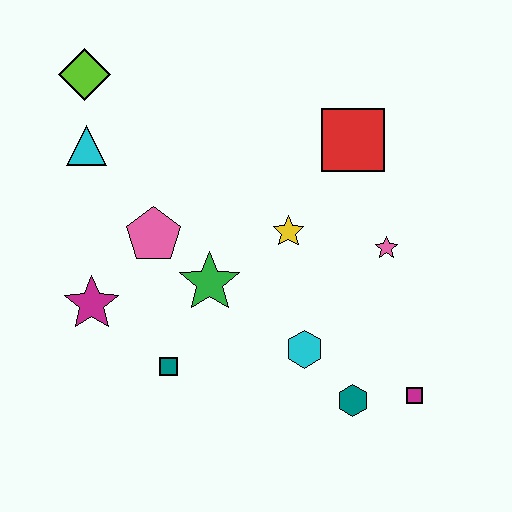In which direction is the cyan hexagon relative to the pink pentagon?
The cyan hexagon is to the right of the pink pentagon.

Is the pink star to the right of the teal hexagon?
Yes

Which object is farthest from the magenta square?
The lime diamond is farthest from the magenta square.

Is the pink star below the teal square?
No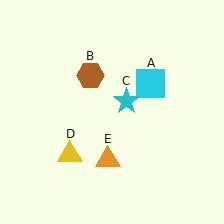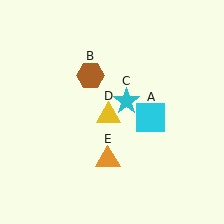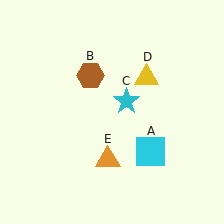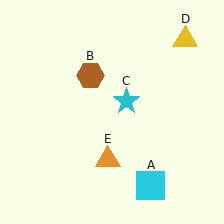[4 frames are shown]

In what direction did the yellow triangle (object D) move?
The yellow triangle (object D) moved up and to the right.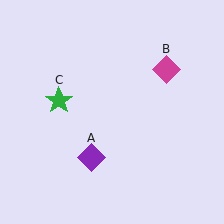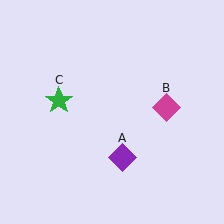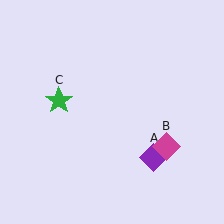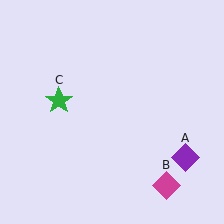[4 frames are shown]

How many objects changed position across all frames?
2 objects changed position: purple diamond (object A), magenta diamond (object B).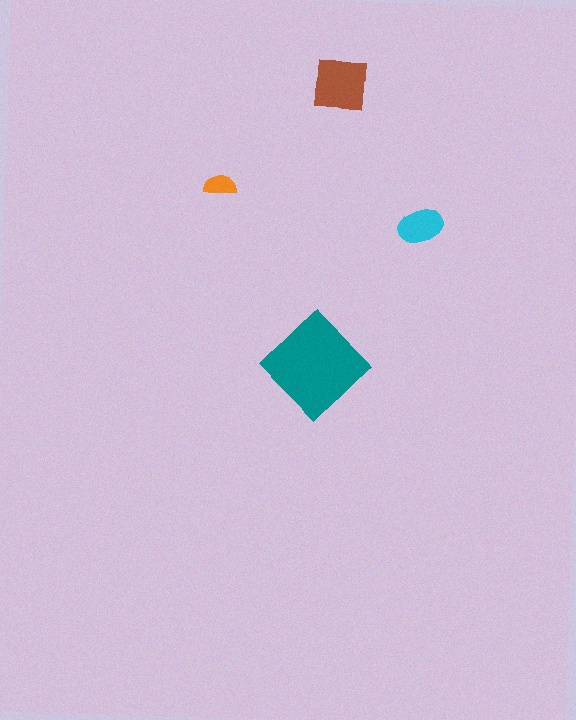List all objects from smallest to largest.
The orange semicircle, the cyan ellipse, the brown square, the teal diamond.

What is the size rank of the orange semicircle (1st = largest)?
4th.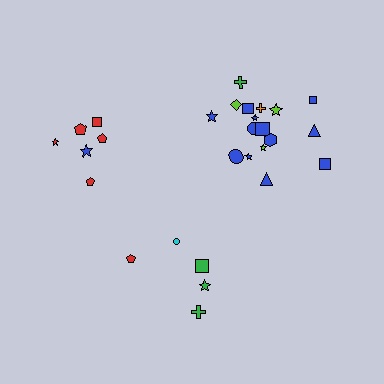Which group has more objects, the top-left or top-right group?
The top-right group.